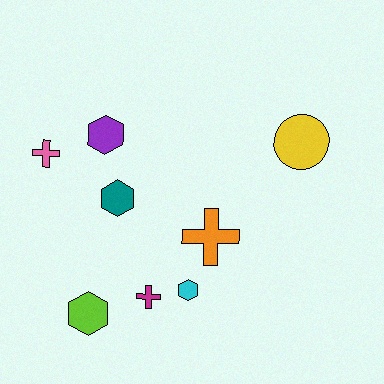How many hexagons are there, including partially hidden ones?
There are 4 hexagons.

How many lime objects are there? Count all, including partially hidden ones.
There is 1 lime object.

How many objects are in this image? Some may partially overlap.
There are 8 objects.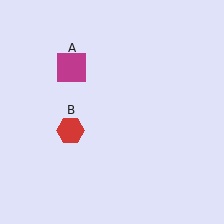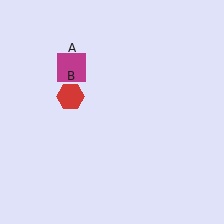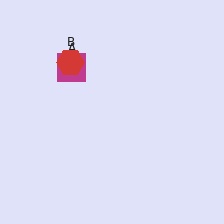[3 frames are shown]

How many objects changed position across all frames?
1 object changed position: red hexagon (object B).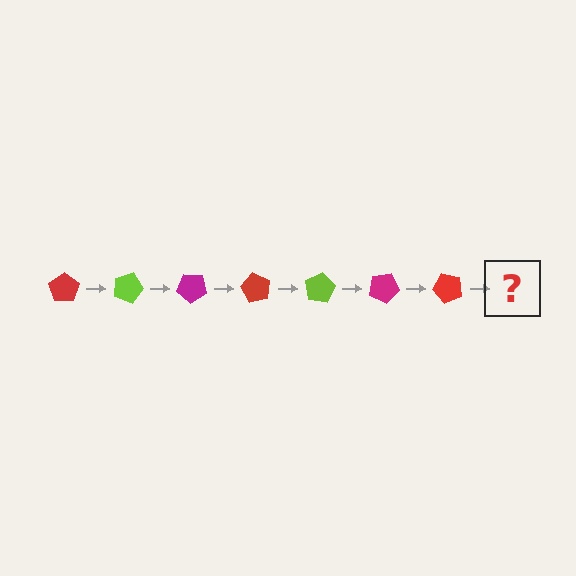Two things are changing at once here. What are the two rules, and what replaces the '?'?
The two rules are that it rotates 20 degrees each step and the color cycles through red, lime, and magenta. The '?' should be a lime pentagon, rotated 140 degrees from the start.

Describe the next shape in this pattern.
It should be a lime pentagon, rotated 140 degrees from the start.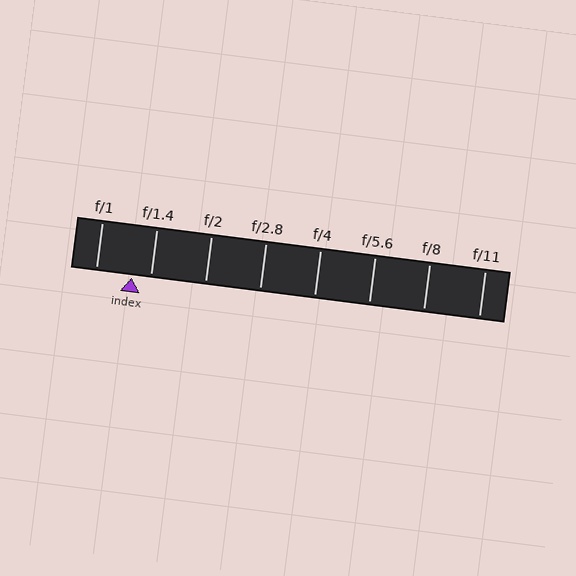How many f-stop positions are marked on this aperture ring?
There are 8 f-stop positions marked.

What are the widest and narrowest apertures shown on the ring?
The widest aperture shown is f/1 and the narrowest is f/11.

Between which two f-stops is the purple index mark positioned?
The index mark is between f/1 and f/1.4.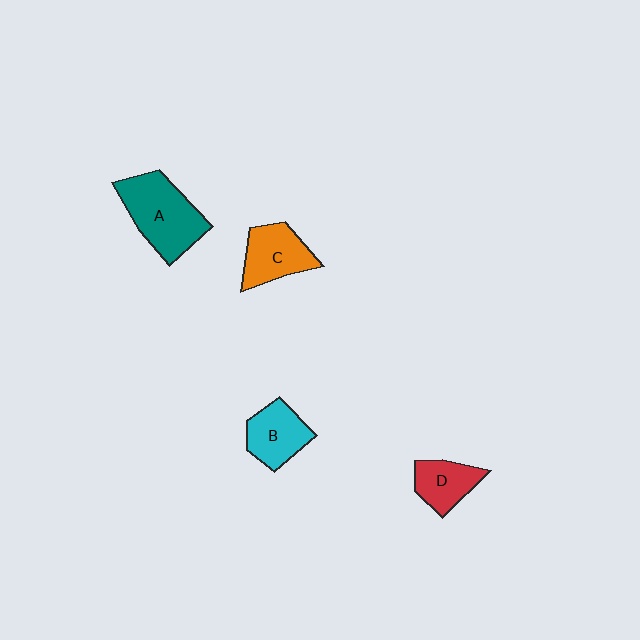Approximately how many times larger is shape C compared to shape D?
Approximately 1.3 times.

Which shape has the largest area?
Shape A (teal).